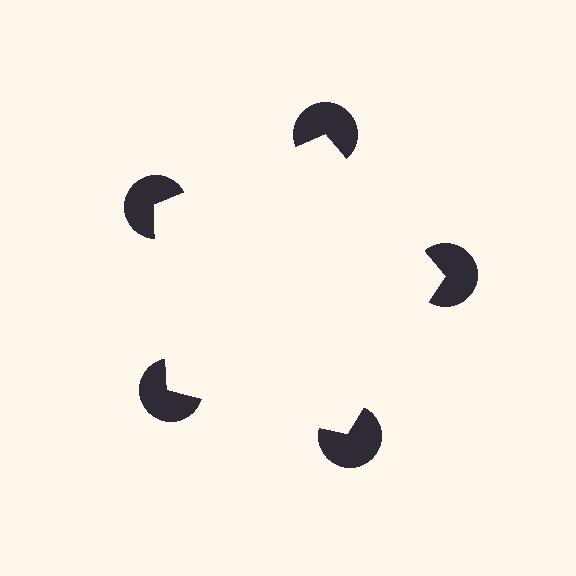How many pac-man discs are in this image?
There are 5 — one at each vertex of the illusory pentagon.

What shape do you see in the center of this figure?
An illusory pentagon — its edges are inferred from the aligned wedge cuts in the pac-man discs, not physically drawn.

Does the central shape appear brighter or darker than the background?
It typically appears slightly brighter than the background, even though no actual brightness change is drawn.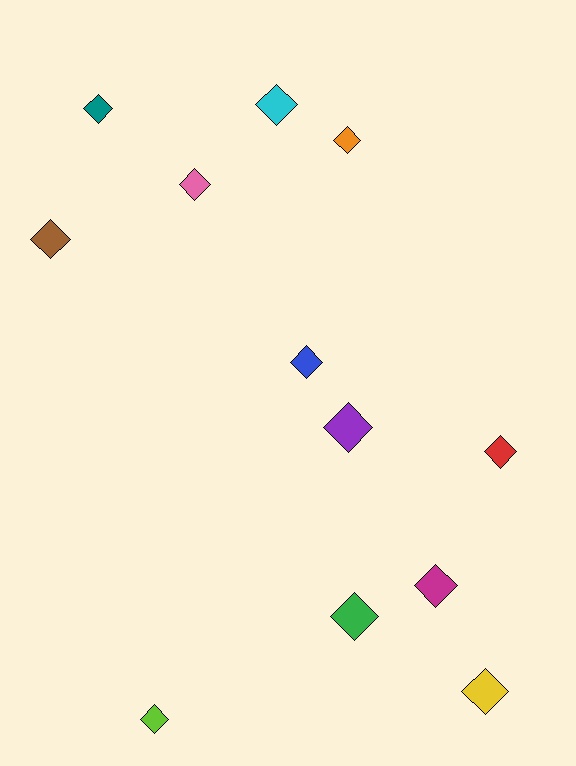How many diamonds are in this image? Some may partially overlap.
There are 12 diamonds.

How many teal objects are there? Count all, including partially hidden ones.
There is 1 teal object.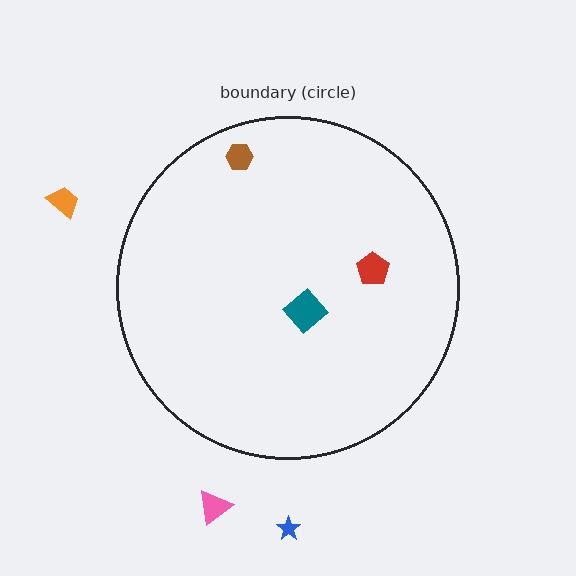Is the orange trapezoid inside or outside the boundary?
Outside.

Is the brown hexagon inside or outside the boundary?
Inside.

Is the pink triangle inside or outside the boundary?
Outside.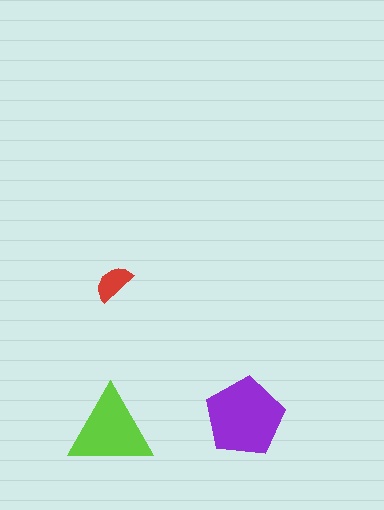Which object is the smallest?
The red semicircle.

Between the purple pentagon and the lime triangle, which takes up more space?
The purple pentagon.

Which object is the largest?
The purple pentagon.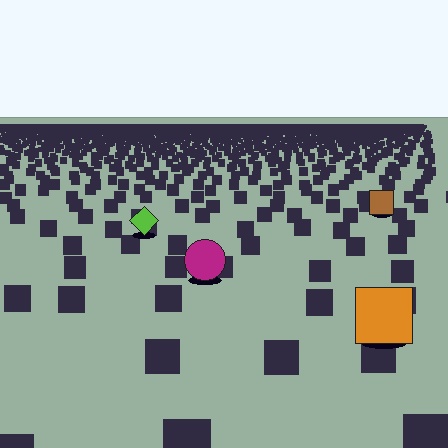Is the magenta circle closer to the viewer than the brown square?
Yes. The magenta circle is closer — you can tell from the texture gradient: the ground texture is coarser near it.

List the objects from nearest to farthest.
From nearest to farthest: the orange square, the magenta circle, the lime diamond, the brown square.